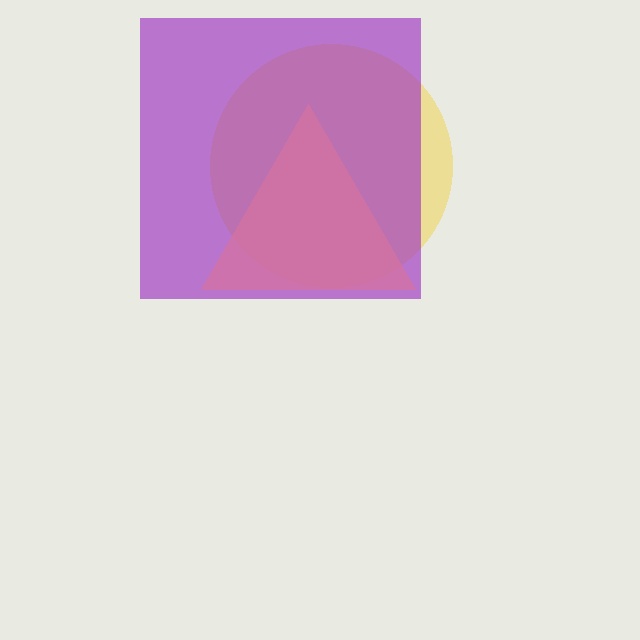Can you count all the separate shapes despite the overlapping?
Yes, there are 3 separate shapes.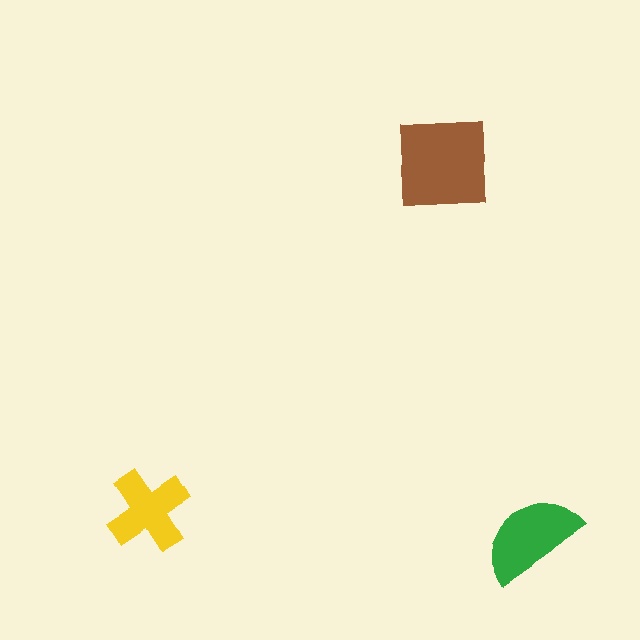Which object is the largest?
The brown square.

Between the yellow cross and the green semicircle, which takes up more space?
The green semicircle.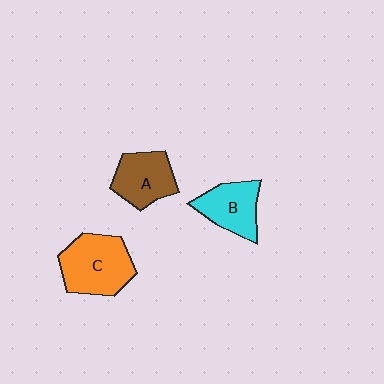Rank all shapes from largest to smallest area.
From largest to smallest: C (orange), A (brown), B (cyan).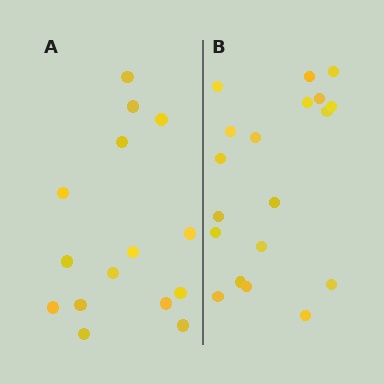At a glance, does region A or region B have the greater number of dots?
Region B (the right region) has more dots.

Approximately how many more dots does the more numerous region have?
Region B has about 4 more dots than region A.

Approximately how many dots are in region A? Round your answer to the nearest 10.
About 20 dots. (The exact count is 15, which rounds to 20.)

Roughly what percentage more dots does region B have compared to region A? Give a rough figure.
About 25% more.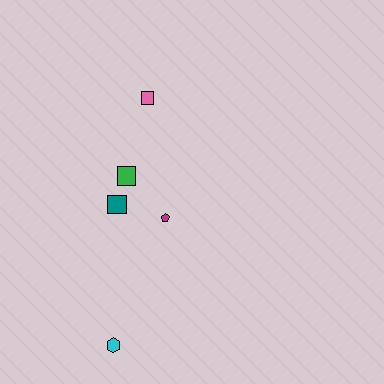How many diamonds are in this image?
There are no diamonds.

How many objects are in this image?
There are 5 objects.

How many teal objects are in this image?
There is 1 teal object.